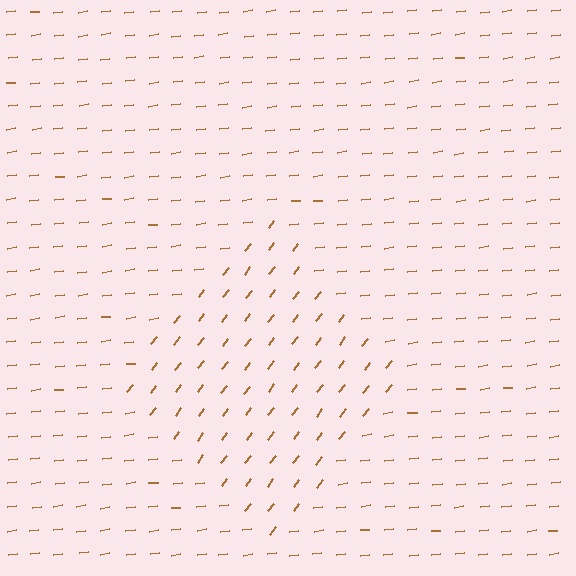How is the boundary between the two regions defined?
The boundary is defined purely by a change in line orientation (approximately 45 degrees difference). All lines are the same color and thickness.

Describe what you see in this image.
The image is filled with small brown line segments. A diamond region in the image has lines oriented differently from the surrounding lines, creating a visible texture boundary.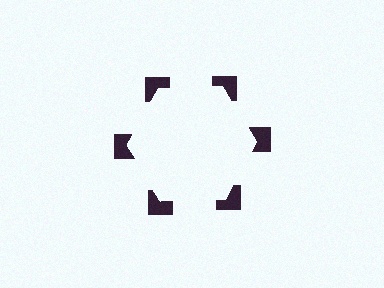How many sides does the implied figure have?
6 sides.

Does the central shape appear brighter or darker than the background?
It typically appears slightly brighter than the background, even though no actual brightness change is drawn.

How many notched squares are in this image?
There are 6 — one at each vertex of the illusory hexagon.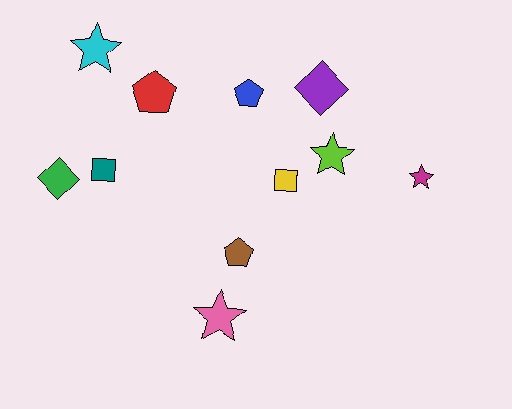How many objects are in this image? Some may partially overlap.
There are 11 objects.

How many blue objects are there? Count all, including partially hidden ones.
There is 1 blue object.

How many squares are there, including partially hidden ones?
There are 2 squares.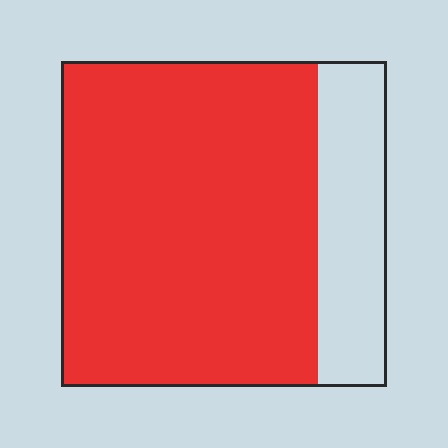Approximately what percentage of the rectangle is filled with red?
Approximately 80%.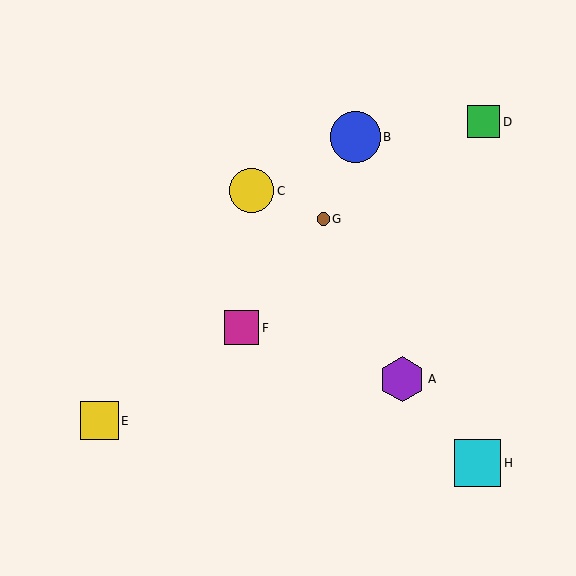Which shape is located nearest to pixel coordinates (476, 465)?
The cyan square (labeled H) at (478, 463) is nearest to that location.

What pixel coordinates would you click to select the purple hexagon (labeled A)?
Click at (402, 379) to select the purple hexagon A.